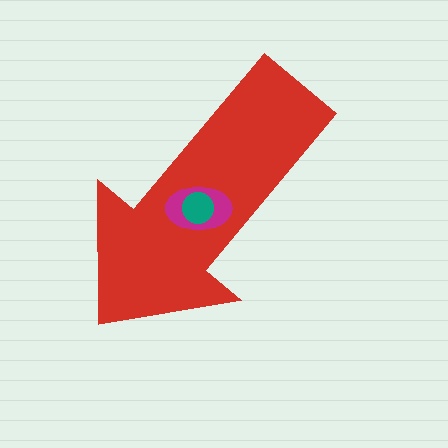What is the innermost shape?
The teal circle.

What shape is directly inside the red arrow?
The magenta ellipse.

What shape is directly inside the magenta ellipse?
The teal circle.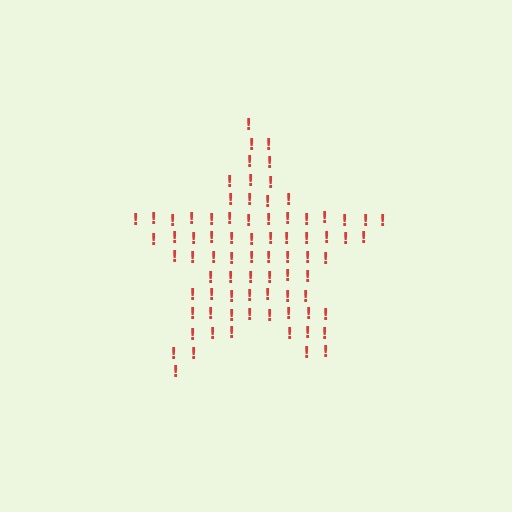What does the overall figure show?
The overall figure shows a star.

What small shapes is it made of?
It is made of small exclamation marks.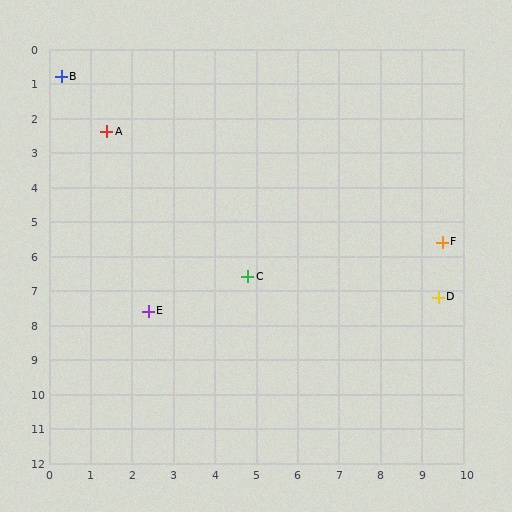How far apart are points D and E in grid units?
Points D and E are about 7.0 grid units apart.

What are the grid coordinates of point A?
Point A is at approximately (1.4, 2.4).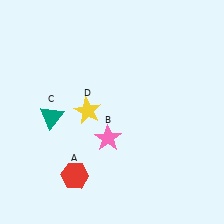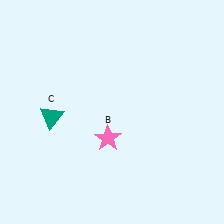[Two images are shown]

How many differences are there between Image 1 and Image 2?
There are 2 differences between the two images.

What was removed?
The yellow star (D), the red hexagon (A) were removed in Image 2.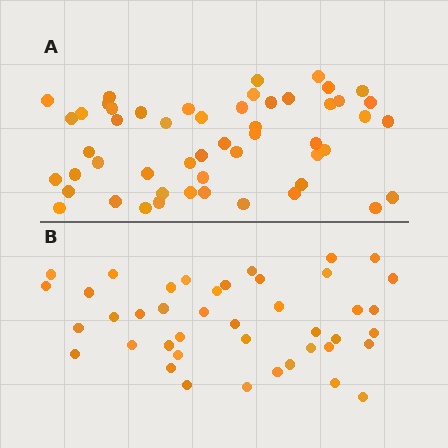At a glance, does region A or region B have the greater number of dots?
Region A (the top region) has more dots.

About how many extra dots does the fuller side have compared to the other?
Region A has roughly 10 or so more dots than region B.